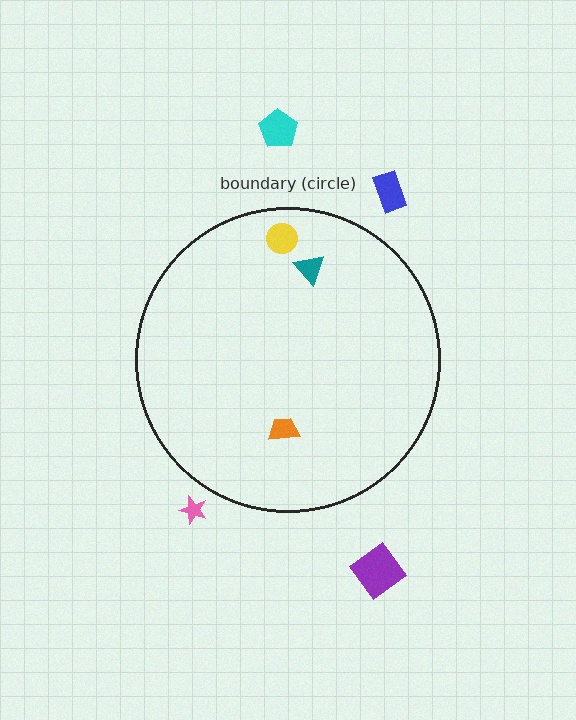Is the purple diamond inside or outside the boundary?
Outside.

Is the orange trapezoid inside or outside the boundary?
Inside.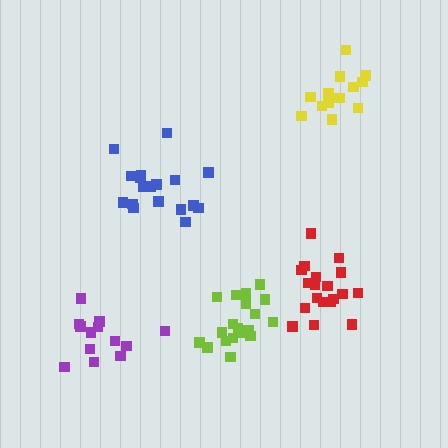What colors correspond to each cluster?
The clusters are colored: red, blue, yellow, lime, purple.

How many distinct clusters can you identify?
There are 5 distinct clusters.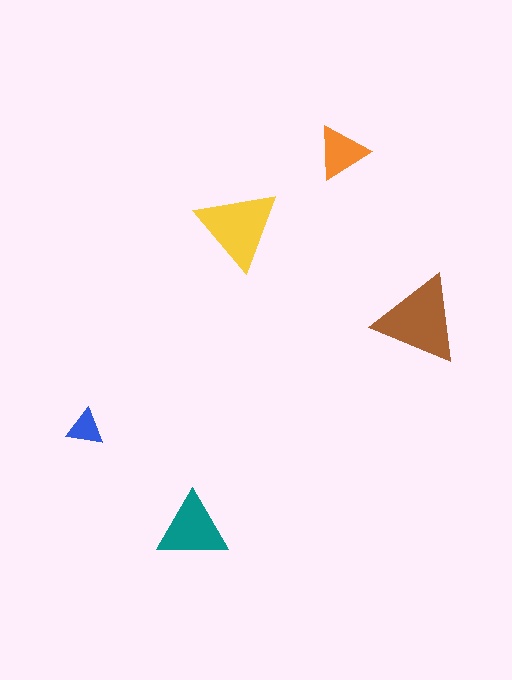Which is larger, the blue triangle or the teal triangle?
The teal one.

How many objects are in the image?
There are 5 objects in the image.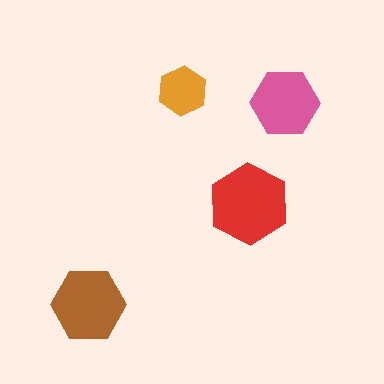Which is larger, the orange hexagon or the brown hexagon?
The brown one.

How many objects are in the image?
There are 4 objects in the image.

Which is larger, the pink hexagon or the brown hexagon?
The brown one.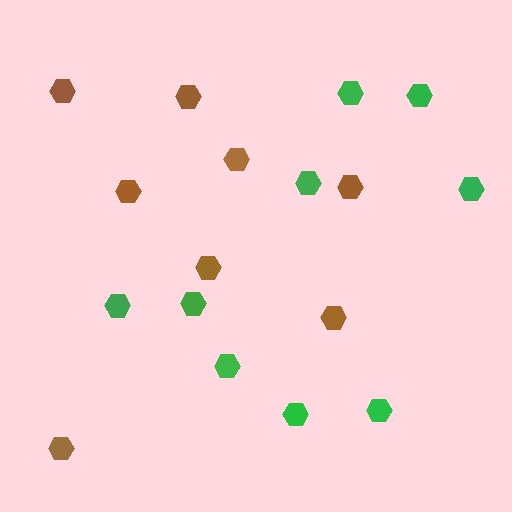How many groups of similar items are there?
There are 2 groups: one group of brown hexagons (8) and one group of green hexagons (9).